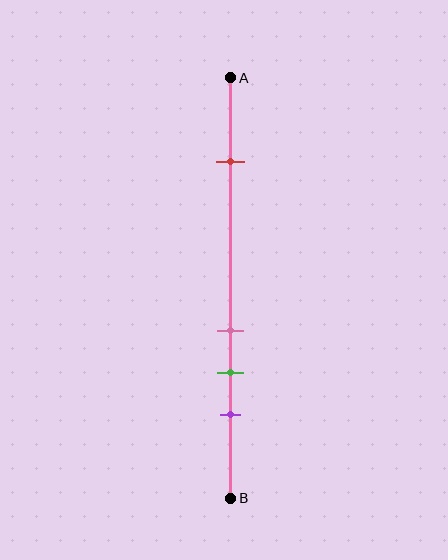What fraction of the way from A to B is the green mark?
The green mark is approximately 70% (0.7) of the way from A to B.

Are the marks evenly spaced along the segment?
No, the marks are not evenly spaced.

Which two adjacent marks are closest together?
The pink and green marks are the closest adjacent pair.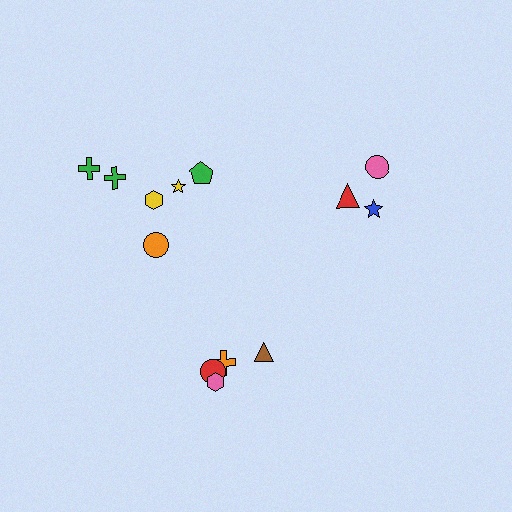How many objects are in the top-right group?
There are 3 objects.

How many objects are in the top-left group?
There are 6 objects.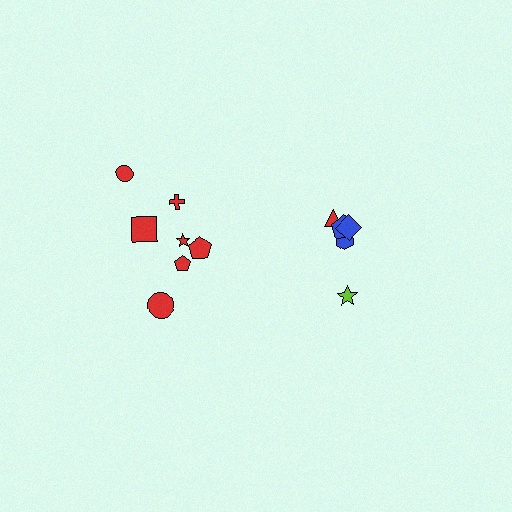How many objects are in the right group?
There are 5 objects.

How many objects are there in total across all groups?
There are 12 objects.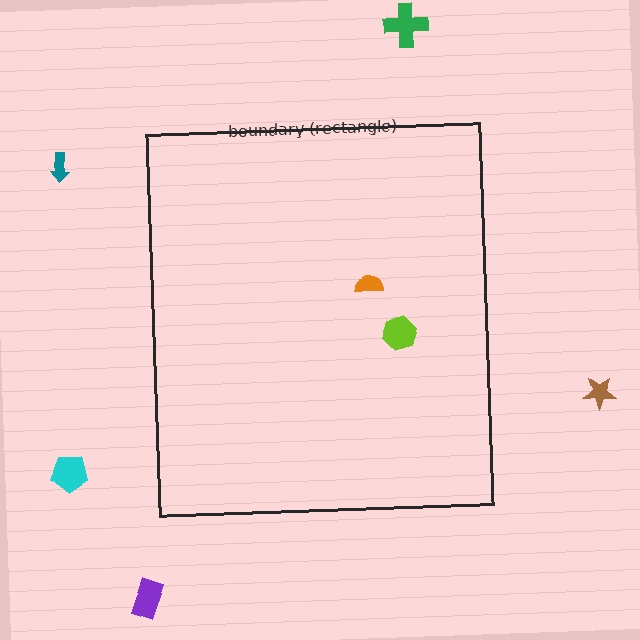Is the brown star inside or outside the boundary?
Outside.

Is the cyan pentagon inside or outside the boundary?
Outside.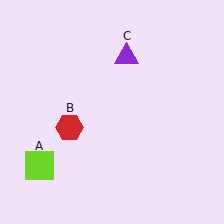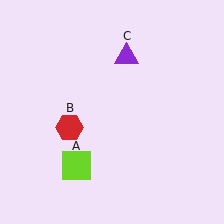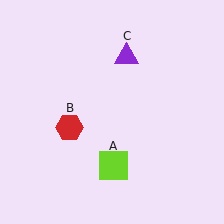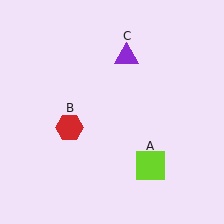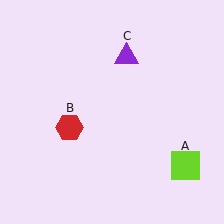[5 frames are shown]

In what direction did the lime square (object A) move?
The lime square (object A) moved right.